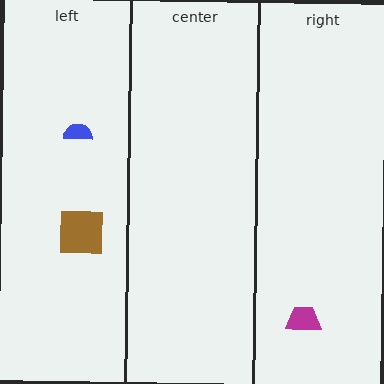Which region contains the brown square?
The left region.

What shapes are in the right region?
The magenta trapezoid.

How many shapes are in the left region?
2.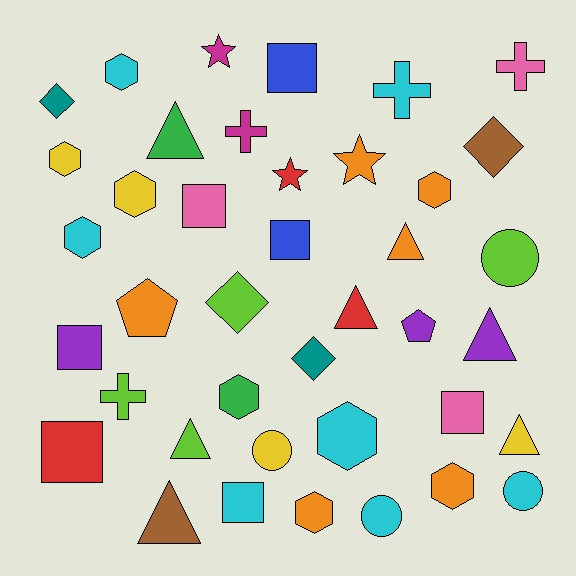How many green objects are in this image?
There are 2 green objects.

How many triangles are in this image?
There are 7 triangles.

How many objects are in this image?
There are 40 objects.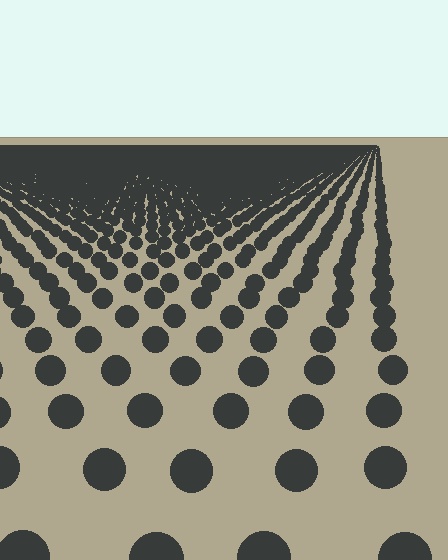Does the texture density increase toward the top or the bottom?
Density increases toward the top.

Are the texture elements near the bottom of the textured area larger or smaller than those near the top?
Larger. Near the bottom, elements are closer to the viewer and appear at a bigger on-screen size.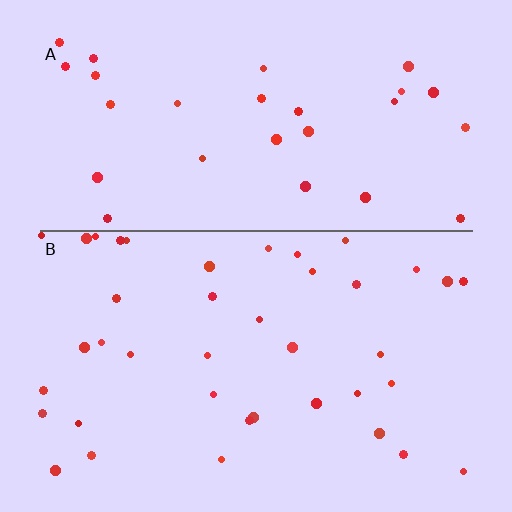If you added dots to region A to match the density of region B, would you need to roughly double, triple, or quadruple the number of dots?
Approximately double.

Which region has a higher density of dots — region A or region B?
B (the bottom).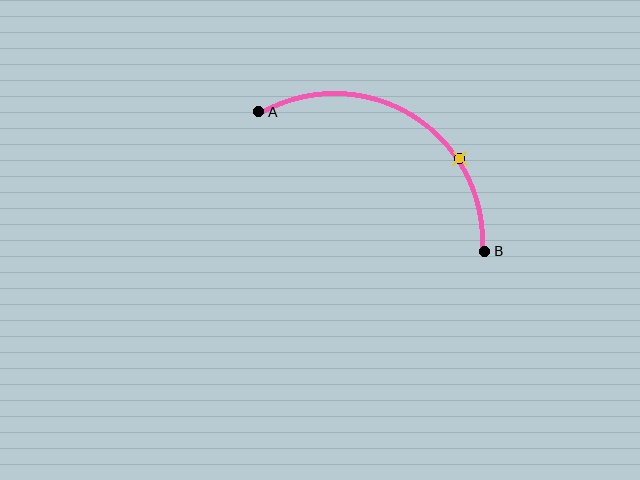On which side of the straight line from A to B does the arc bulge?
The arc bulges above the straight line connecting A and B.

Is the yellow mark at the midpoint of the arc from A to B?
No. The yellow mark lies on the arc but is closer to endpoint B. The arc midpoint would be at the point on the curve equidistant along the arc from both A and B.